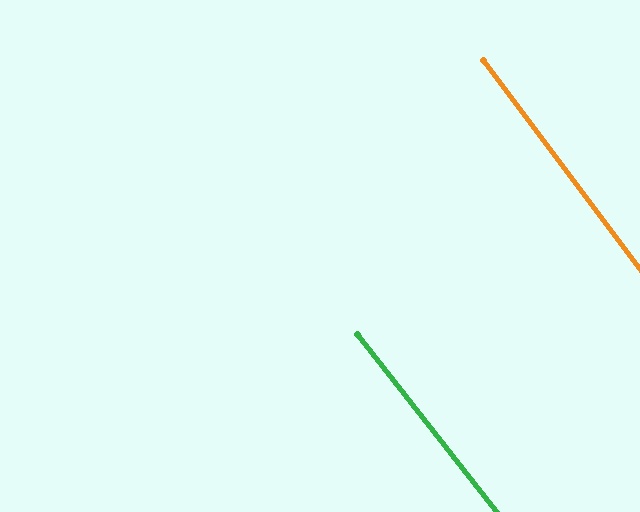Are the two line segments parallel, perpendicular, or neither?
Parallel — their directions differ by only 1.4°.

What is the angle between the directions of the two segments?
Approximately 1 degree.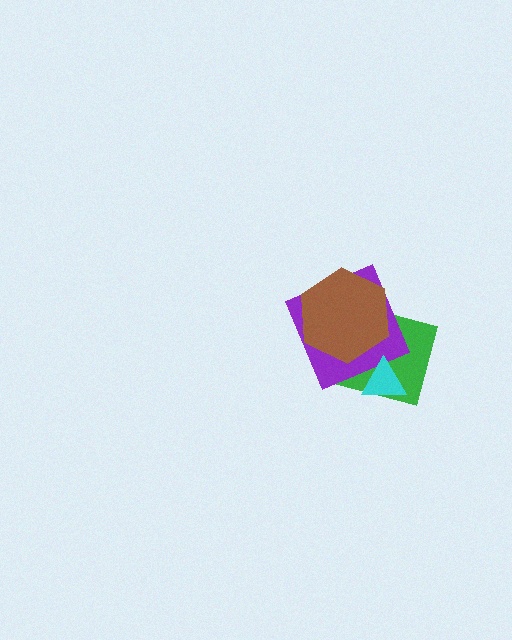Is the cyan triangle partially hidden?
No, no other shape covers it.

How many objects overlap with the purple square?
3 objects overlap with the purple square.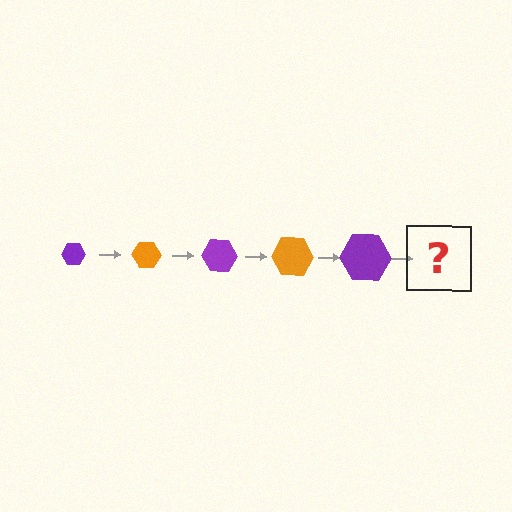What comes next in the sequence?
The next element should be an orange hexagon, larger than the previous one.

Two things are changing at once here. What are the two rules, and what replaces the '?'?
The two rules are that the hexagon grows larger each step and the color cycles through purple and orange. The '?' should be an orange hexagon, larger than the previous one.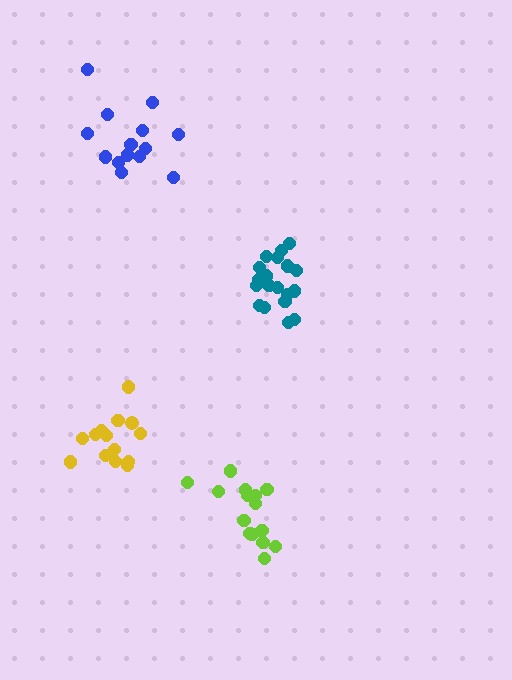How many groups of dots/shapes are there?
There are 4 groups.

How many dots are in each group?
Group 1: 19 dots, Group 2: 15 dots, Group 3: 15 dots, Group 4: 14 dots (63 total).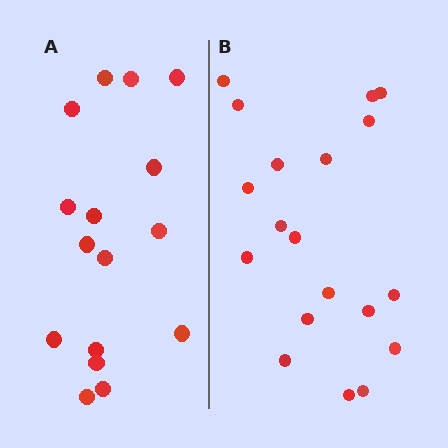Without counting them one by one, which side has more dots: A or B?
Region B (the right region) has more dots.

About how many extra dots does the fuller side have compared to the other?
Region B has just a few more — roughly 2 or 3 more dots than region A.